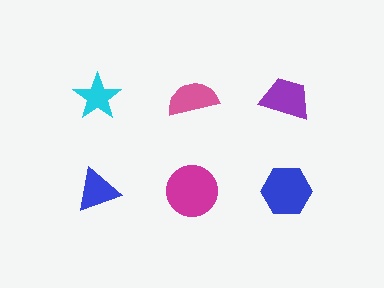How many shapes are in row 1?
3 shapes.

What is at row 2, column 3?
A blue hexagon.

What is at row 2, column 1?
A blue triangle.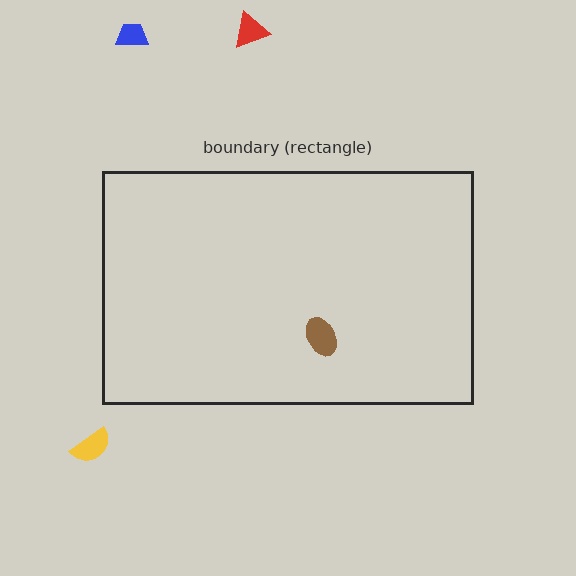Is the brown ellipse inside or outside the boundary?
Inside.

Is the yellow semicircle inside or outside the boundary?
Outside.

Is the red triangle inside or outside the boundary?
Outside.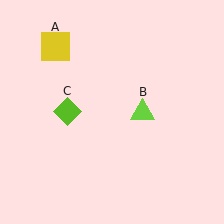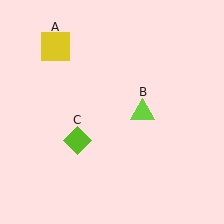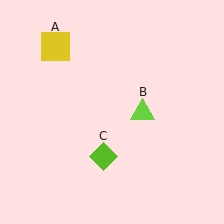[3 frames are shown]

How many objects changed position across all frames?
1 object changed position: lime diamond (object C).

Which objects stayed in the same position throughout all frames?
Yellow square (object A) and lime triangle (object B) remained stationary.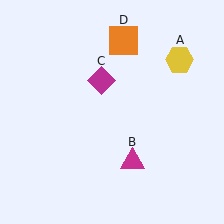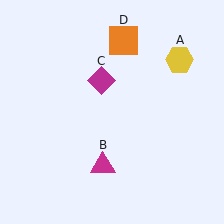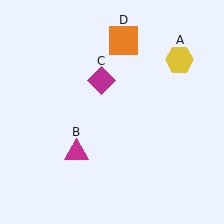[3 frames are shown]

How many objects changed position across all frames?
1 object changed position: magenta triangle (object B).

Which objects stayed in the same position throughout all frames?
Yellow hexagon (object A) and magenta diamond (object C) and orange square (object D) remained stationary.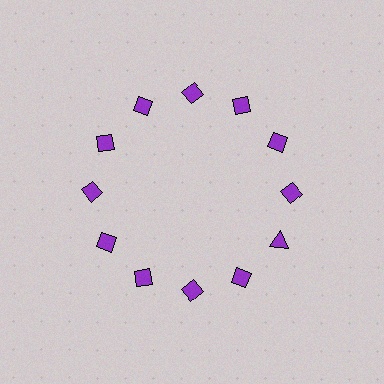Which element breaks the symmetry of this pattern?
The purple triangle at roughly the 4 o'clock position breaks the symmetry. All other shapes are purple diamonds.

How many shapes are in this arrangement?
There are 12 shapes arranged in a ring pattern.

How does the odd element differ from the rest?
It has a different shape: triangle instead of diamond.